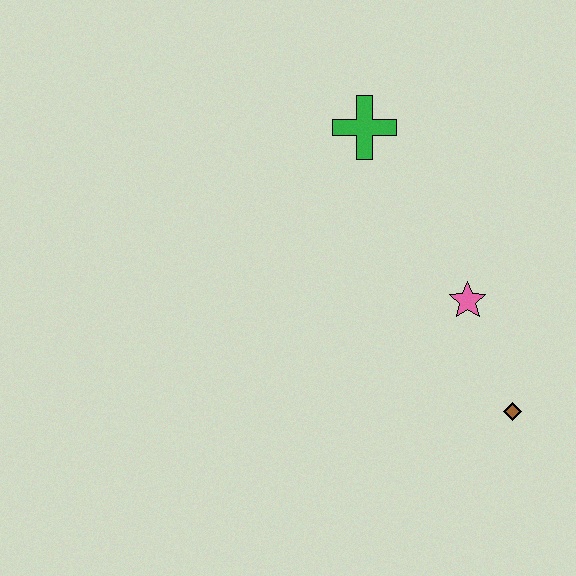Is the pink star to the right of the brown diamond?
No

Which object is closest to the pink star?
The brown diamond is closest to the pink star.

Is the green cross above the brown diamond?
Yes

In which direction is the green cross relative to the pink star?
The green cross is above the pink star.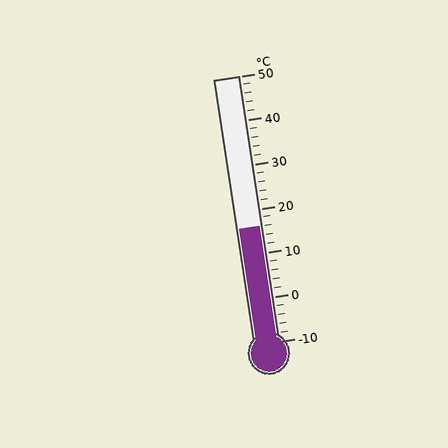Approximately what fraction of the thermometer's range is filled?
The thermometer is filled to approximately 45% of its range.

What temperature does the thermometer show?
The thermometer shows approximately 16°C.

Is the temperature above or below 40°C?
The temperature is below 40°C.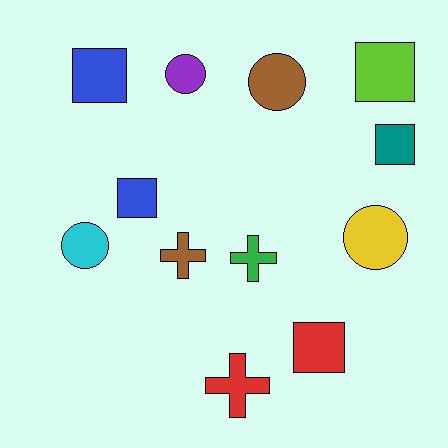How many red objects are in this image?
There are 2 red objects.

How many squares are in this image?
There are 5 squares.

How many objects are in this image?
There are 12 objects.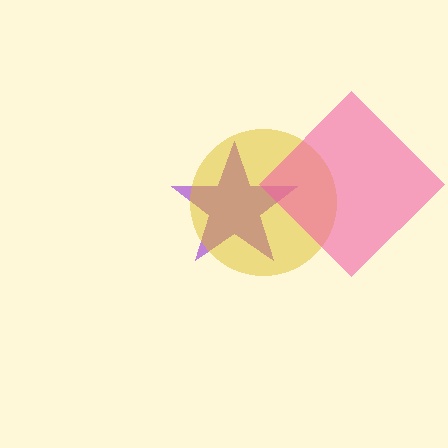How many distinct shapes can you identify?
There are 3 distinct shapes: a purple star, a yellow circle, a pink diamond.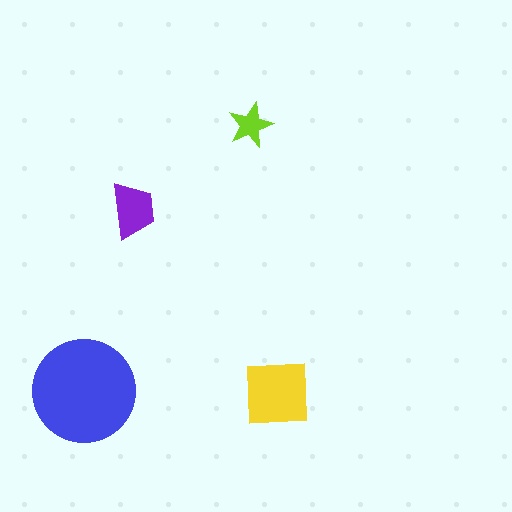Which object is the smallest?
The lime star.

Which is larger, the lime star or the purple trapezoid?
The purple trapezoid.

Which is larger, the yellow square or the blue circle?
The blue circle.